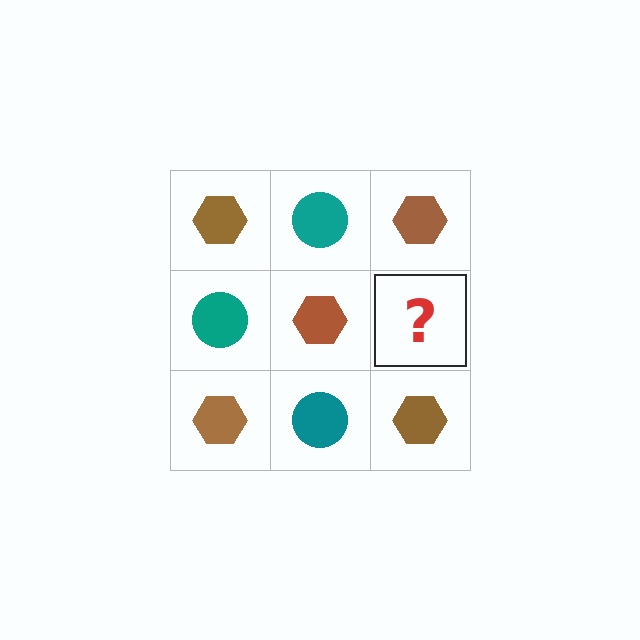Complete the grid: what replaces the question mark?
The question mark should be replaced with a teal circle.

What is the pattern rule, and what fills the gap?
The rule is that it alternates brown hexagon and teal circle in a checkerboard pattern. The gap should be filled with a teal circle.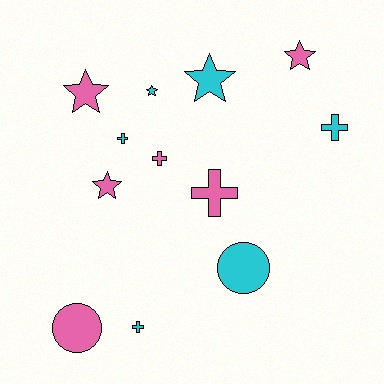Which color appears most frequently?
Cyan, with 6 objects.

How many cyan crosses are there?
There are 3 cyan crosses.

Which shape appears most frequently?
Star, with 5 objects.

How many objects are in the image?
There are 12 objects.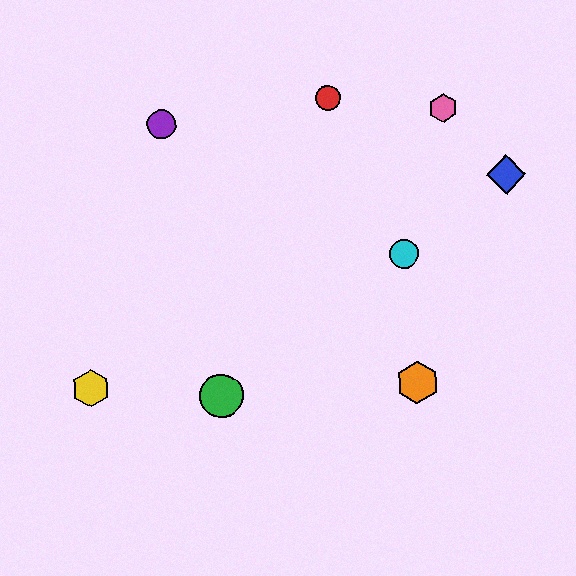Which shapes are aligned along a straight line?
The blue diamond, the green circle, the cyan circle are aligned along a straight line.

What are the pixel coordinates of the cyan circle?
The cyan circle is at (404, 254).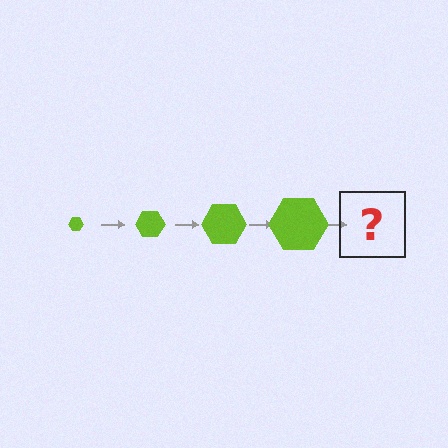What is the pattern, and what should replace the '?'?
The pattern is that the hexagon gets progressively larger each step. The '?' should be a lime hexagon, larger than the previous one.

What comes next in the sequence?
The next element should be a lime hexagon, larger than the previous one.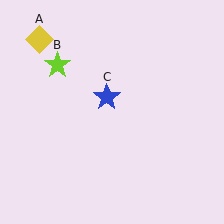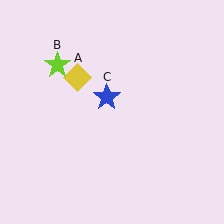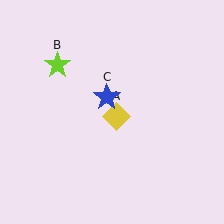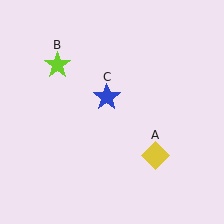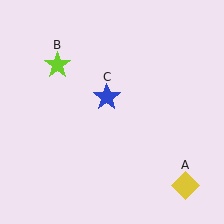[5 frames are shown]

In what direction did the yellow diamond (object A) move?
The yellow diamond (object A) moved down and to the right.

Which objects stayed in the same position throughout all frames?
Lime star (object B) and blue star (object C) remained stationary.